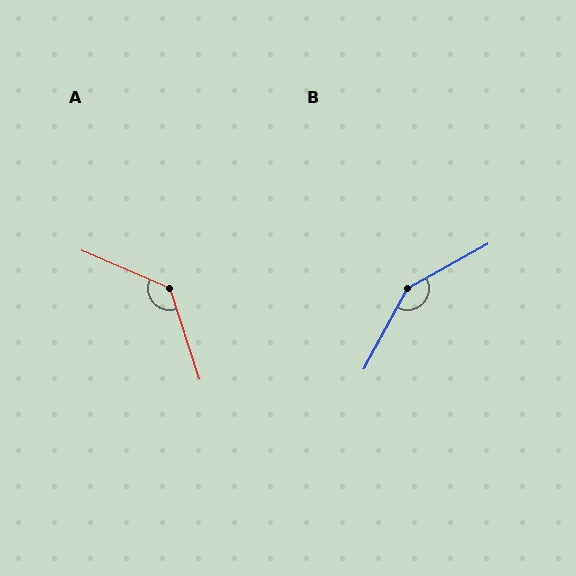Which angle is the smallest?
A, at approximately 132 degrees.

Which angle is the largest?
B, at approximately 147 degrees.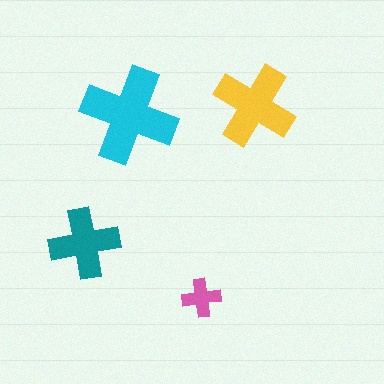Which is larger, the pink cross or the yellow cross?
The yellow one.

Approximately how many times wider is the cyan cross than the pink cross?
About 2.5 times wider.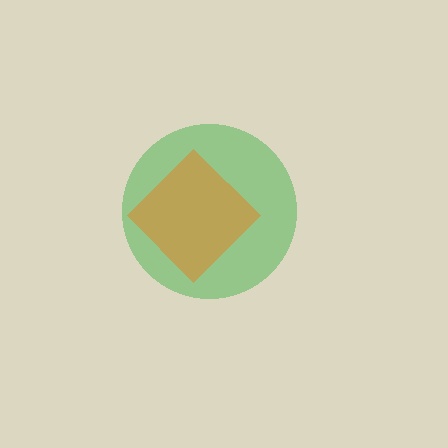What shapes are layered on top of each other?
The layered shapes are: a green circle, an orange diamond.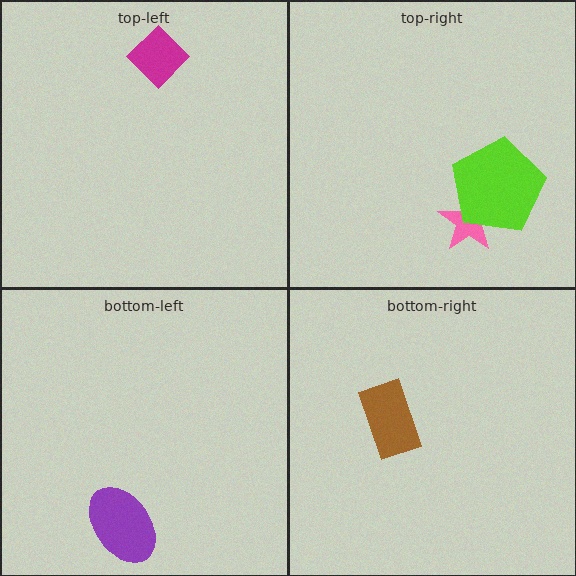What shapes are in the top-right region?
The pink star, the lime pentagon.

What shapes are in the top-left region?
The magenta diamond.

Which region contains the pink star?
The top-right region.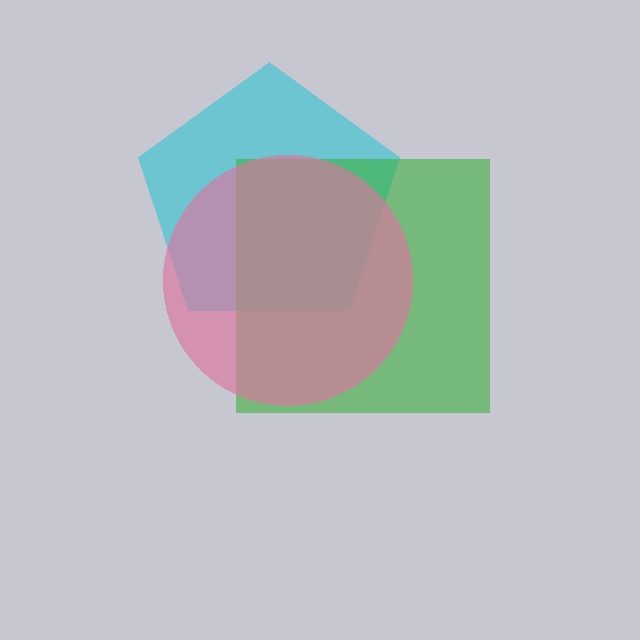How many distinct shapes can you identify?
There are 3 distinct shapes: a cyan pentagon, a green square, a pink circle.